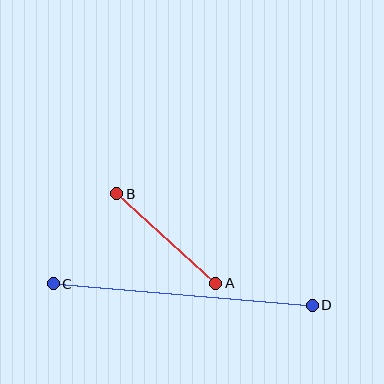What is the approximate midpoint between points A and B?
The midpoint is at approximately (166, 238) pixels.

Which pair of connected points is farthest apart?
Points C and D are farthest apart.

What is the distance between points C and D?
The distance is approximately 260 pixels.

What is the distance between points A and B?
The distance is approximately 133 pixels.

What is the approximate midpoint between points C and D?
The midpoint is at approximately (183, 295) pixels.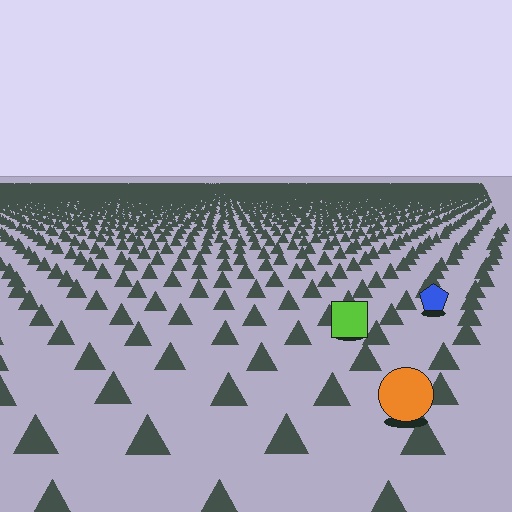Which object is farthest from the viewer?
The blue pentagon is farthest from the viewer. It appears smaller and the ground texture around it is denser.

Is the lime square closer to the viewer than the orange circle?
No. The orange circle is closer — you can tell from the texture gradient: the ground texture is coarser near it.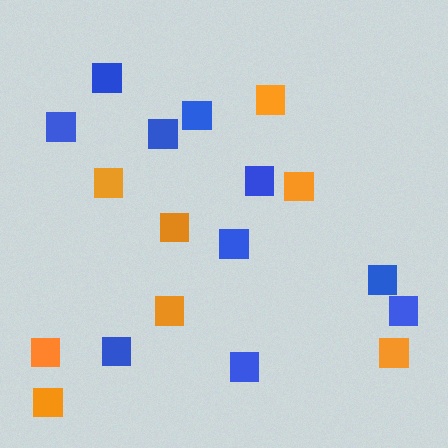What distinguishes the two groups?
There are 2 groups: one group of orange squares (8) and one group of blue squares (10).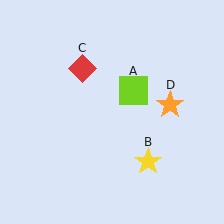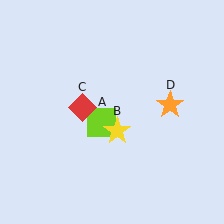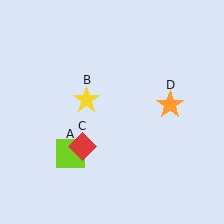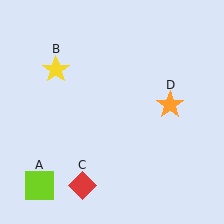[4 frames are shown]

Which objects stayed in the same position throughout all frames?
Orange star (object D) remained stationary.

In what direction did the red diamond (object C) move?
The red diamond (object C) moved down.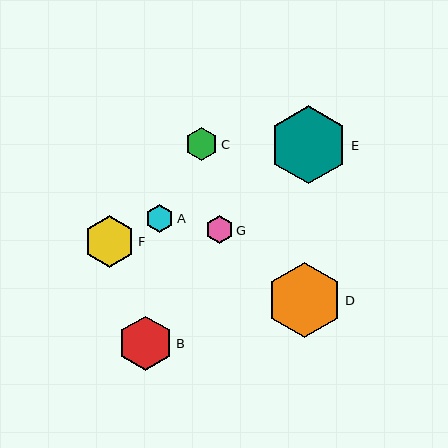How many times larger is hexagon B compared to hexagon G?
Hexagon B is approximately 2.0 times the size of hexagon G.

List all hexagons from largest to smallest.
From largest to smallest: E, D, B, F, C, A, G.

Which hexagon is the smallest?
Hexagon G is the smallest with a size of approximately 28 pixels.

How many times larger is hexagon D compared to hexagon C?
Hexagon D is approximately 2.3 times the size of hexagon C.